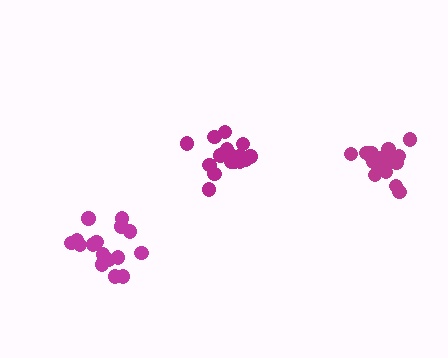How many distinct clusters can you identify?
There are 3 distinct clusters.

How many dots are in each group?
Group 1: 17 dots, Group 2: 16 dots, Group 3: 17 dots (50 total).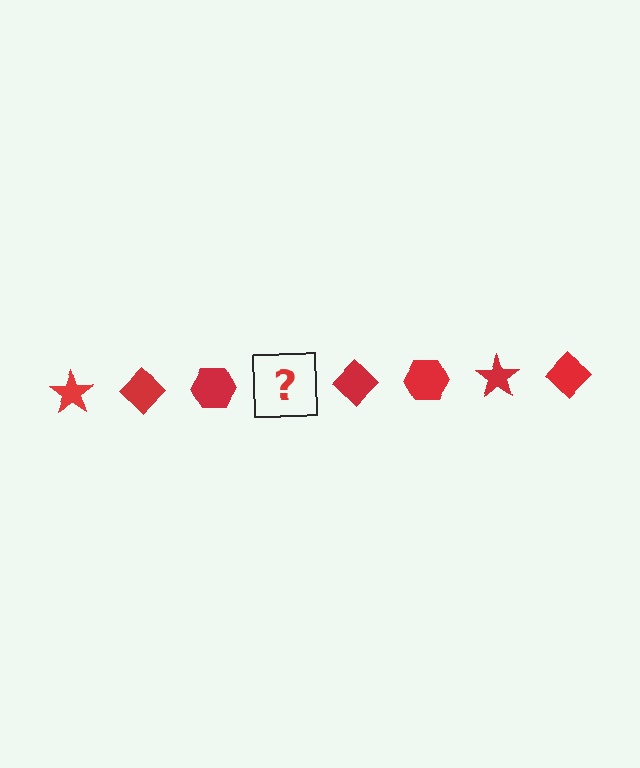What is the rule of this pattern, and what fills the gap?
The rule is that the pattern cycles through star, diamond, hexagon shapes in red. The gap should be filled with a red star.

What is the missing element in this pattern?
The missing element is a red star.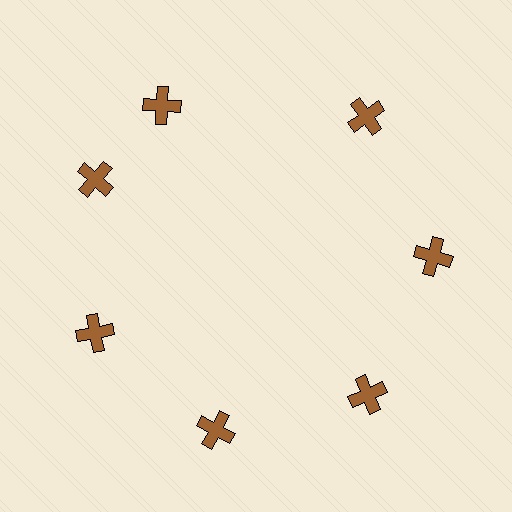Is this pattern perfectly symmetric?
No. The 7 brown crosses are arranged in a ring, but one element near the 12 o'clock position is rotated out of alignment along the ring, breaking the 7-fold rotational symmetry.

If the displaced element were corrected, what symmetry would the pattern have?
It would have 7-fold rotational symmetry — the pattern would map onto itself every 51 degrees.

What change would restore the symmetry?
The symmetry would be restored by rotating it back into even spacing with its neighbors so that all 7 crosses sit at equal angles and equal distance from the center.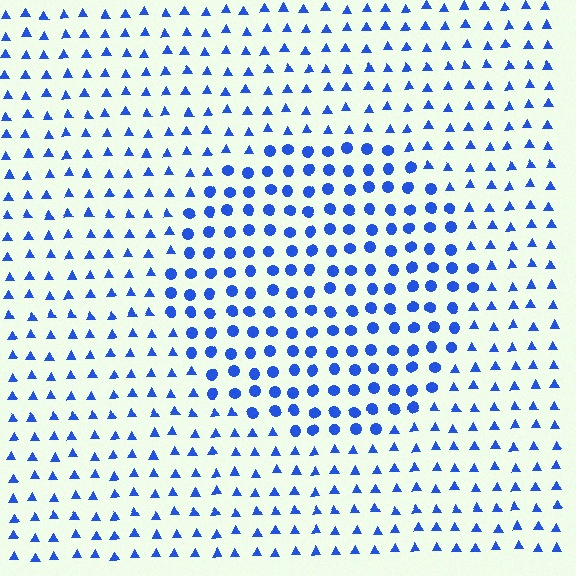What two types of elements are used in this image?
The image uses circles inside the circle region and triangles outside it.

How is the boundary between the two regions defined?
The boundary is defined by a change in element shape: circles inside vs. triangles outside. All elements share the same color and spacing.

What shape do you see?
I see a circle.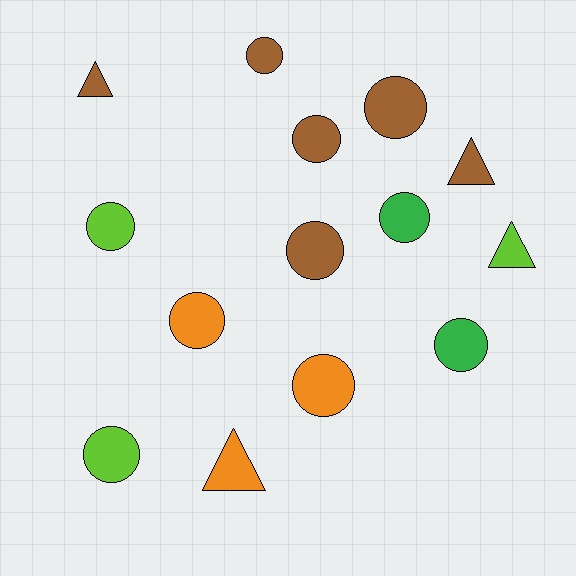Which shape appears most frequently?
Circle, with 10 objects.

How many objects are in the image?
There are 14 objects.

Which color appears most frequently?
Brown, with 6 objects.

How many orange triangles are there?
There is 1 orange triangle.